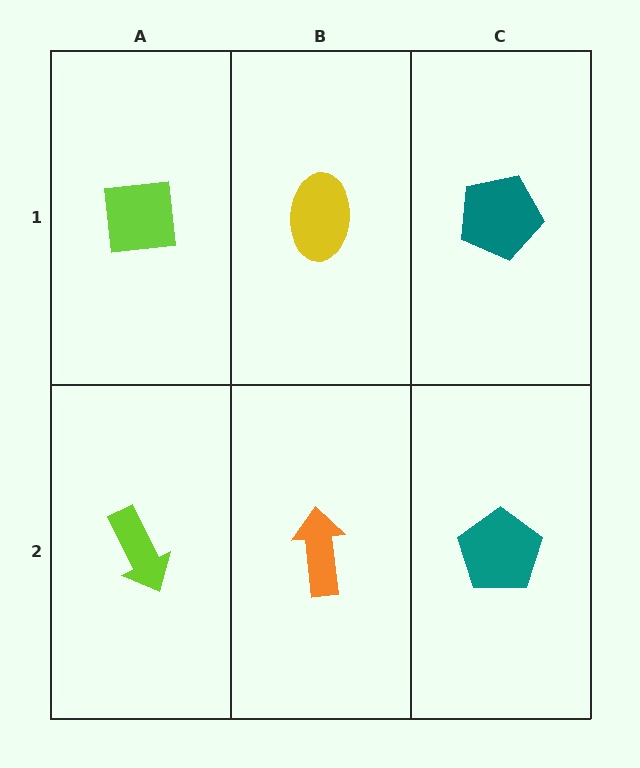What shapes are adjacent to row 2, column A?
A lime square (row 1, column A), an orange arrow (row 2, column B).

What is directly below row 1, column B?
An orange arrow.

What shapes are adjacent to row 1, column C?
A teal pentagon (row 2, column C), a yellow ellipse (row 1, column B).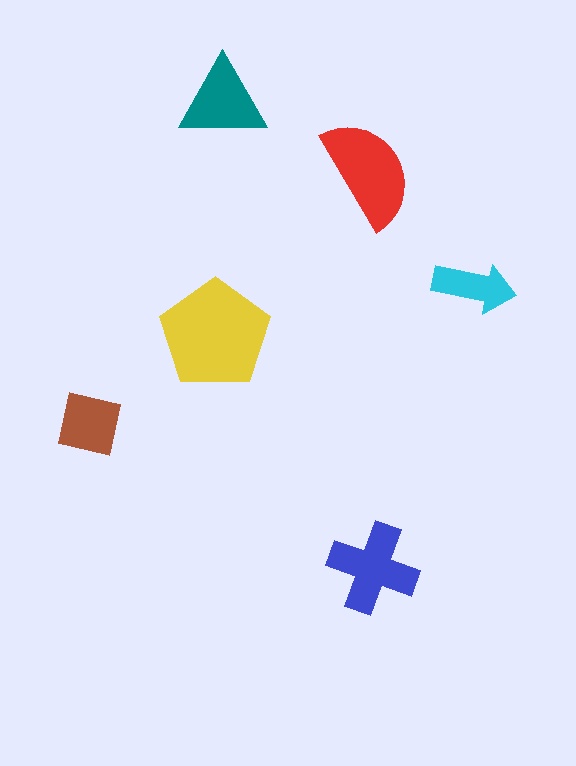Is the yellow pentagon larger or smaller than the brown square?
Larger.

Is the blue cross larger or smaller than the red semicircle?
Smaller.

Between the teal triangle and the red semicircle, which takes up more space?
The red semicircle.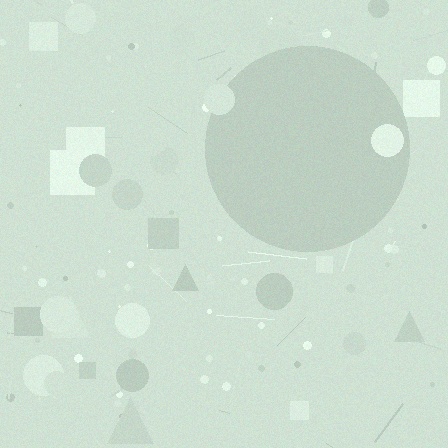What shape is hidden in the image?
A circle is hidden in the image.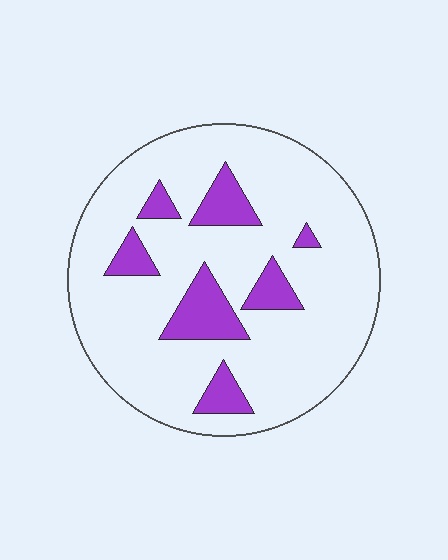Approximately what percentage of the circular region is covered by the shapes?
Approximately 15%.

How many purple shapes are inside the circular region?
7.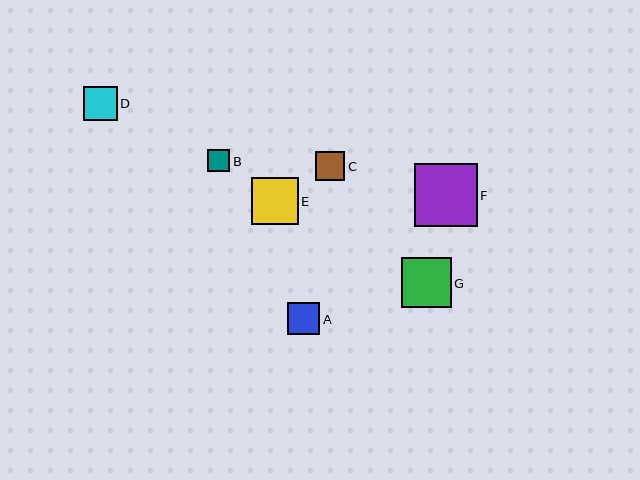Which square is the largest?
Square F is the largest with a size of approximately 63 pixels.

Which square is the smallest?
Square B is the smallest with a size of approximately 22 pixels.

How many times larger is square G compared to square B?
Square G is approximately 2.3 times the size of square B.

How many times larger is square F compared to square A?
Square F is approximately 2.0 times the size of square A.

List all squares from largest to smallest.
From largest to smallest: F, G, E, D, A, C, B.